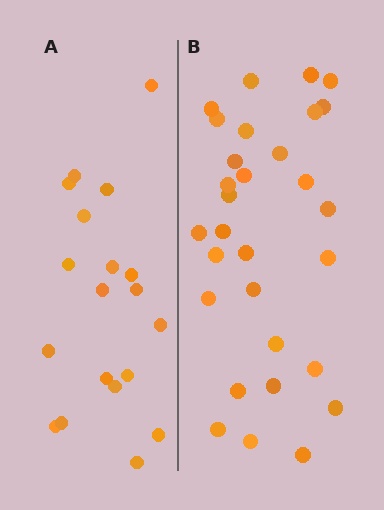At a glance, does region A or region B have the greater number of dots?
Region B (the right region) has more dots.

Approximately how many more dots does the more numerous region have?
Region B has roughly 12 or so more dots than region A.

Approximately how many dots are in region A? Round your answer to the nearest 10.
About 20 dots. (The exact count is 19, which rounds to 20.)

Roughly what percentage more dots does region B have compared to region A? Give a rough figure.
About 60% more.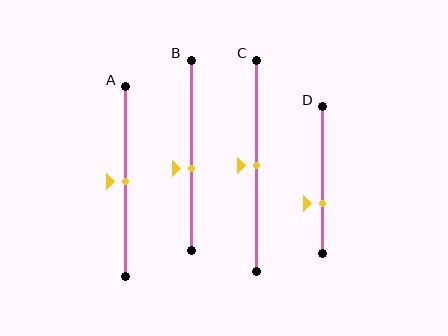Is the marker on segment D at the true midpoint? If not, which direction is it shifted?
No, the marker on segment D is shifted downward by about 16% of the segment length.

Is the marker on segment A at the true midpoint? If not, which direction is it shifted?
Yes, the marker on segment A is at the true midpoint.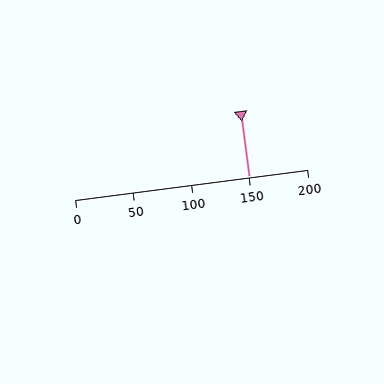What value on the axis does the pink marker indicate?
The marker indicates approximately 150.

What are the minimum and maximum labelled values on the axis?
The axis runs from 0 to 200.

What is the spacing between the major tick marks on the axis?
The major ticks are spaced 50 apart.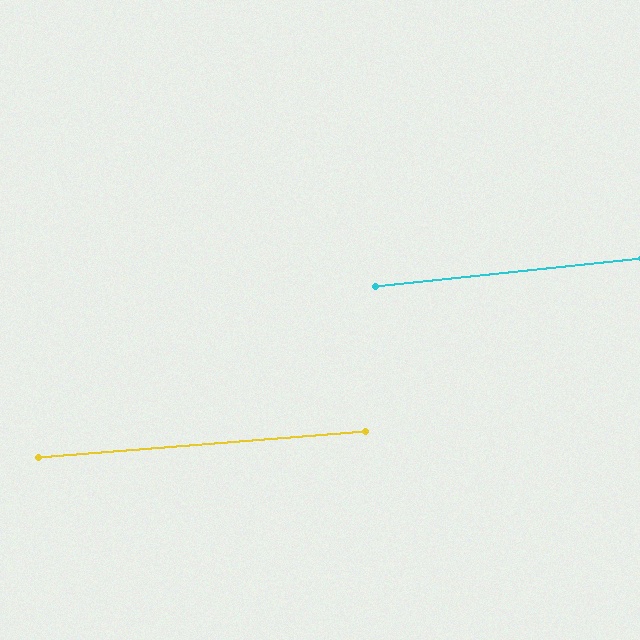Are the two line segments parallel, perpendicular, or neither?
Parallel — their directions differ by only 1.5°.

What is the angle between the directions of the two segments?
Approximately 2 degrees.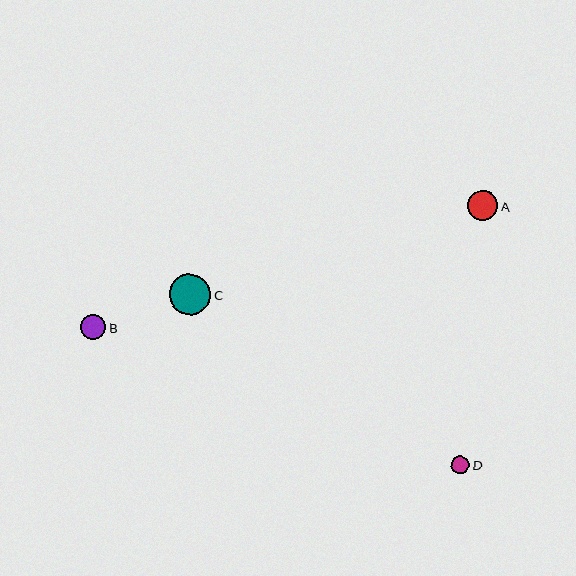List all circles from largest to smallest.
From largest to smallest: C, A, B, D.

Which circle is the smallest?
Circle D is the smallest with a size of approximately 18 pixels.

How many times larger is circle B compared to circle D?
Circle B is approximately 1.4 times the size of circle D.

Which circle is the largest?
Circle C is the largest with a size of approximately 41 pixels.